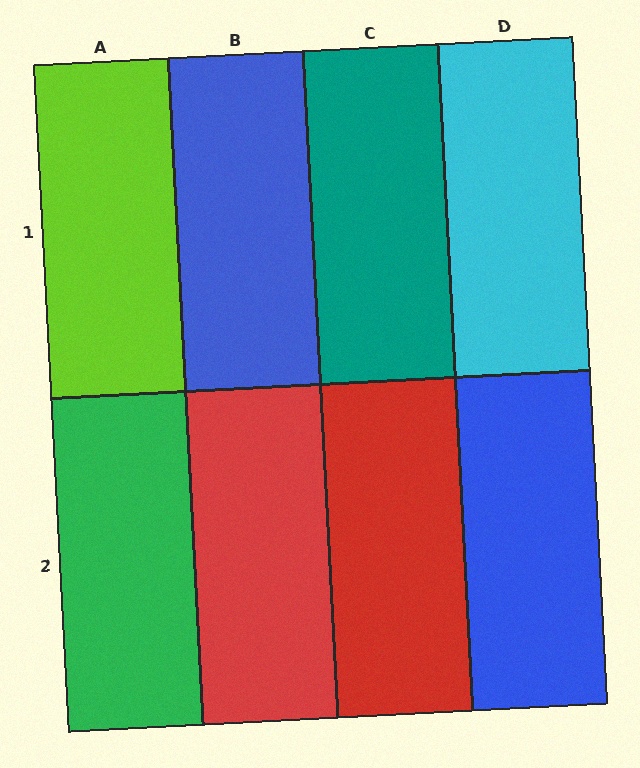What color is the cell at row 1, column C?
Teal.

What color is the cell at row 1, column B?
Blue.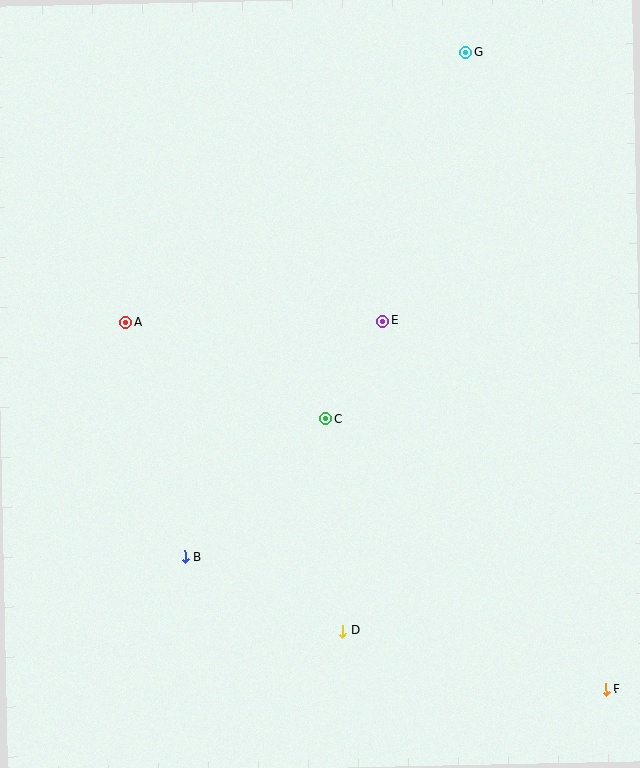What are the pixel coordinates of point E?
Point E is at (382, 321).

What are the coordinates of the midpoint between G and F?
The midpoint between G and F is at (536, 371).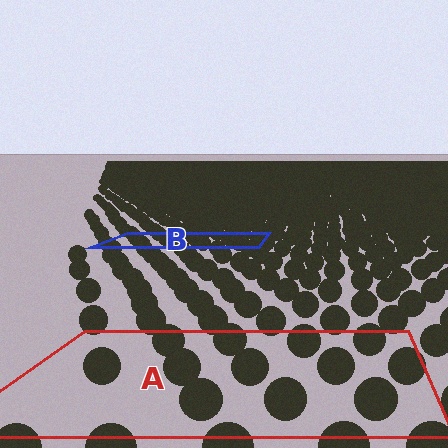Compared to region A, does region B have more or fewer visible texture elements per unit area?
Region B has more texture elements per unit area — they are packed more densely because it is farther away.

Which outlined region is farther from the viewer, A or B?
Region B is farther from the viewer — the texture elements inside it appear smaller and more densely packed.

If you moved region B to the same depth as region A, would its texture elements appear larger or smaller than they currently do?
They would appear larger. At a closer depth, the same texture elements are projected at a bigger on-screen size.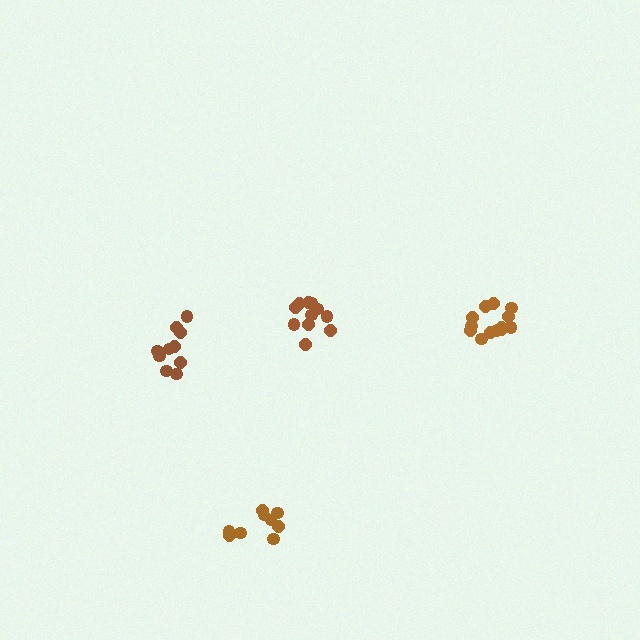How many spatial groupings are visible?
There are 4 spatial groupings.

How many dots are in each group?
Group 1: 13 dots, Group 2: 11 dots, Group 3: 10 dots, Group 4: 9 dots (43 total).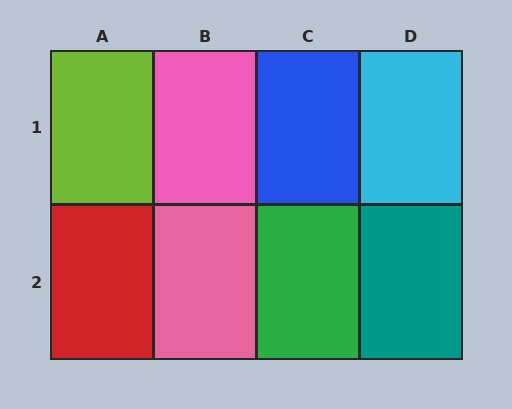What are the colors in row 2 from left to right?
Red, pink, green, teal.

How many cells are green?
1 cell is green.